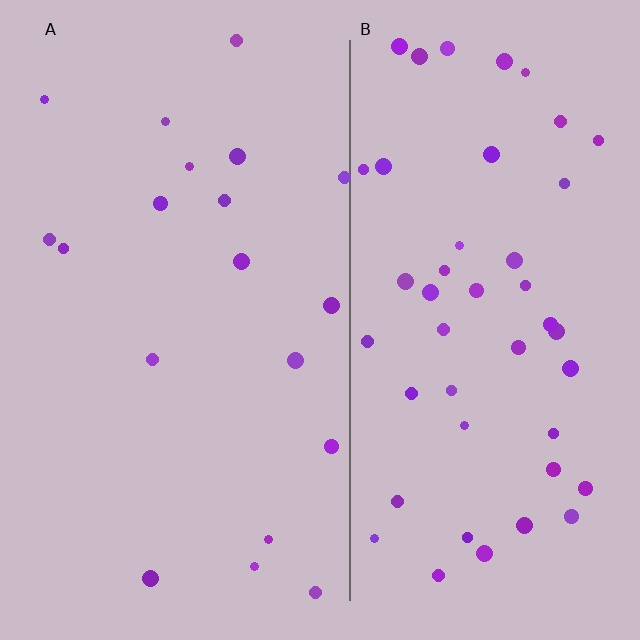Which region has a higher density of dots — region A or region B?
B (the right).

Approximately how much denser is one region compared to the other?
Approximately 2.4× — region B over region A.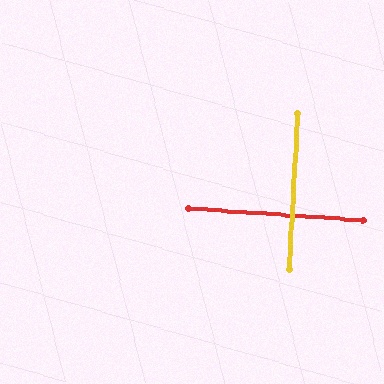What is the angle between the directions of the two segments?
Approximately 89 degrees.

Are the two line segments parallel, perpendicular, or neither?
Perpendicular — they meet at approximately 89°.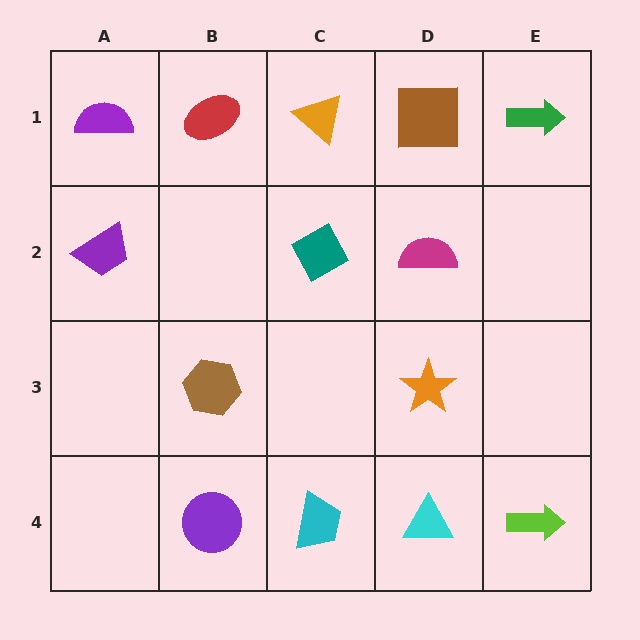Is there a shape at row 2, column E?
No, that cell is empty.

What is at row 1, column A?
A purple semicircle.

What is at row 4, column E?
A lime arrow.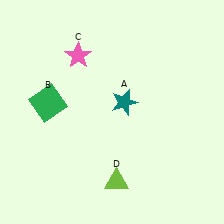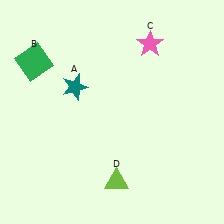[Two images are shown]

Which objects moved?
The objects that moved are: the teal star (A), the green square (B), the pink star (C).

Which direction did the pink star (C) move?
The pink star (C) moved right.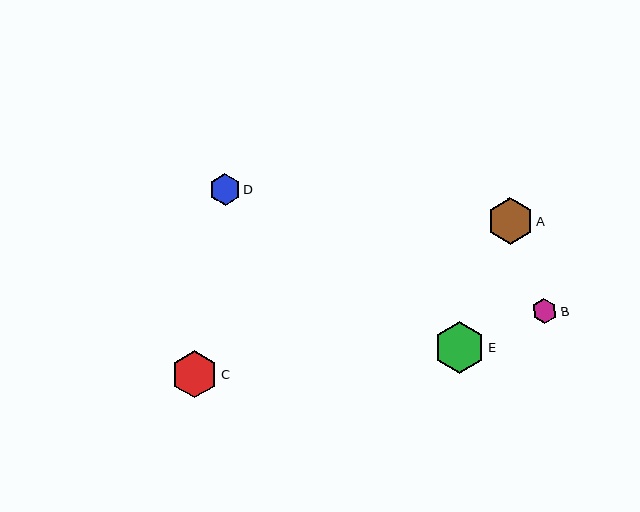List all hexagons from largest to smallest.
From largest to smallest: E, C, A, D, B.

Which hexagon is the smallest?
Hexagon B is the smallest with a size of approximately 25 pixels.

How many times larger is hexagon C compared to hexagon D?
Hexagon C is approximately 1.5 times the size of hexagon D.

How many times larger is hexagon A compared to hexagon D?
Hexagon A is approximately 1.5 times the size of hexagon D.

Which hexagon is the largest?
Hexagon E is the largest with a size of approximately 52 pixels.